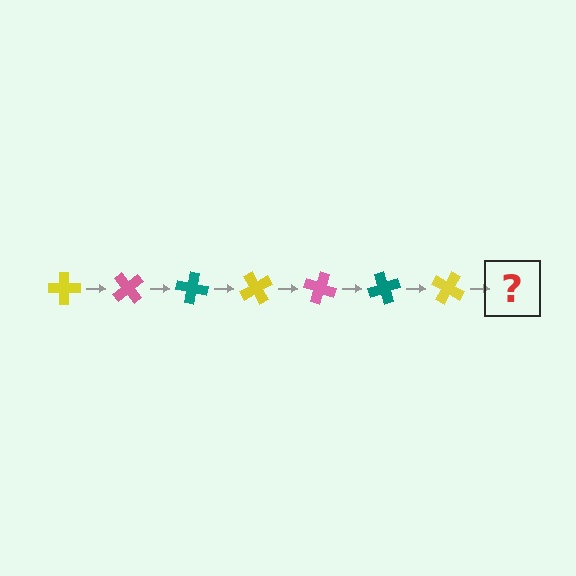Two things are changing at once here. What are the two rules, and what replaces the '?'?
The two rules are that it rotates 50 degrees each step and the color cycles through yellow, pink, and teal. The '?' should be a pink cross, rotated 350 degrees from the start.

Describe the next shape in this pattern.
It should be a pink cross, rotated 350 degrees from the start.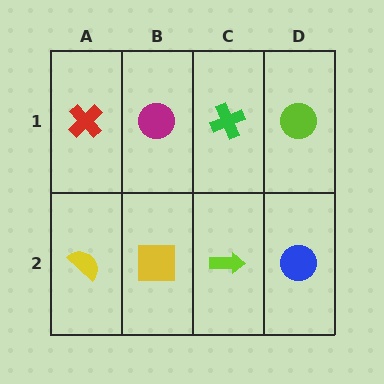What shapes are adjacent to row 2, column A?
A red cross (row 1, column A), a yellow square (row 2, column B).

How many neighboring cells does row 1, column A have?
2.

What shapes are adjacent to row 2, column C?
A green cross (row 1, column C), a yellow square (row 2, column B), a blue circle (row 2, column D).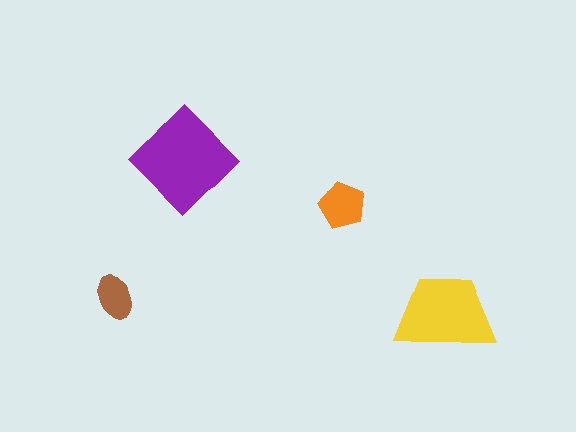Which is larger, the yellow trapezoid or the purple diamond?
The purple diamond.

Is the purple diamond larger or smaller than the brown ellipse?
Larger.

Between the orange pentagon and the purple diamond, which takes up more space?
The purple diamond.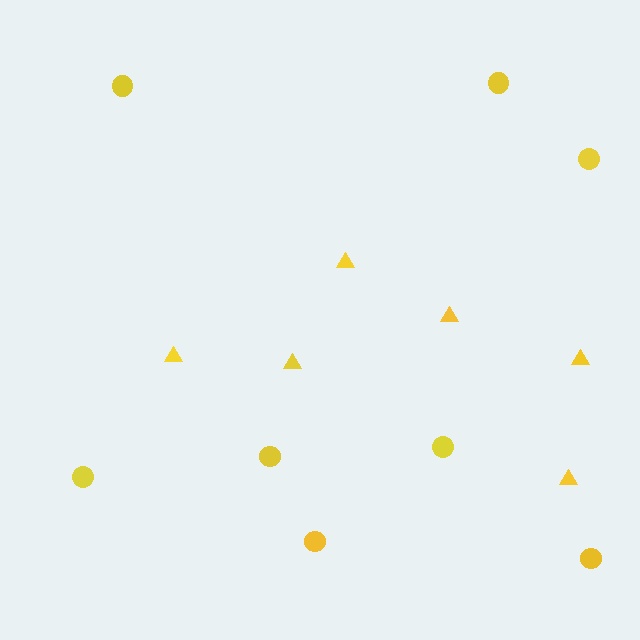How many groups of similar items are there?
There are 2 groups: one group of triangles (6) and one group of circles (8).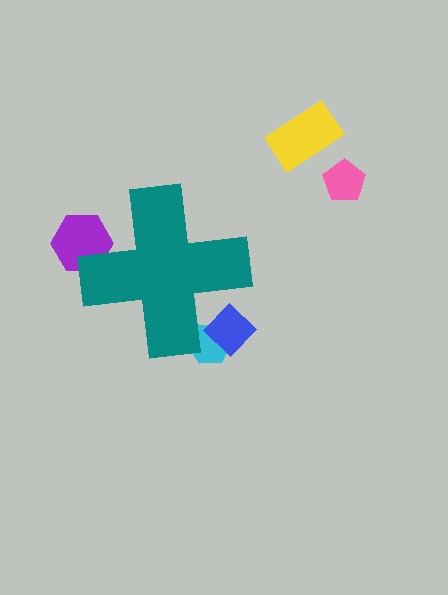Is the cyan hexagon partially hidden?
Yes, the cyan hexagon is partially hidden behind the teal cross.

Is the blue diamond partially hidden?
Yes, the blue diamond is partially hidden behind the teal cross.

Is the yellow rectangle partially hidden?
No, the yellow rectangle is fully visible.